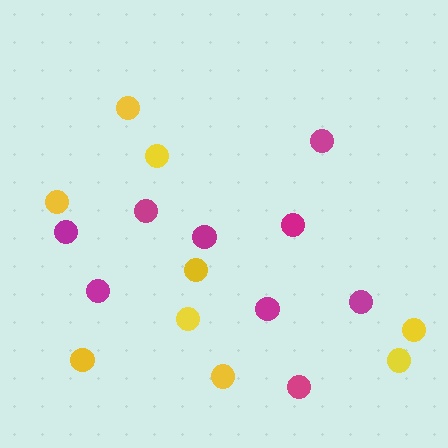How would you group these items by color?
There are 2 groups: one group of magenta circles (9) and one group of yellow circles (9).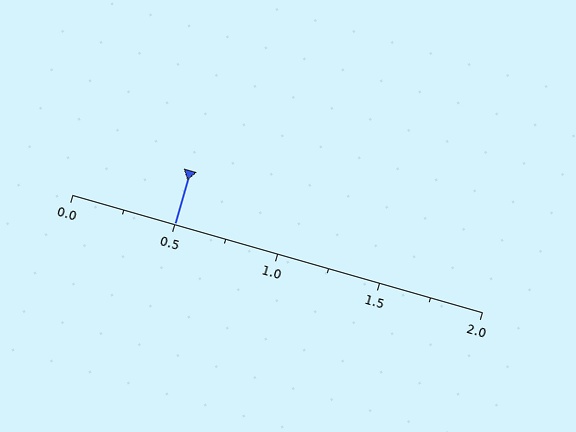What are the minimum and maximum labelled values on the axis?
The axis runs from 0.0 to 2.0.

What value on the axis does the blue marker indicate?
The marker indicates approximately 0.5.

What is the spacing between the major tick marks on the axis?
The major ticks are spaced 0.5 apart.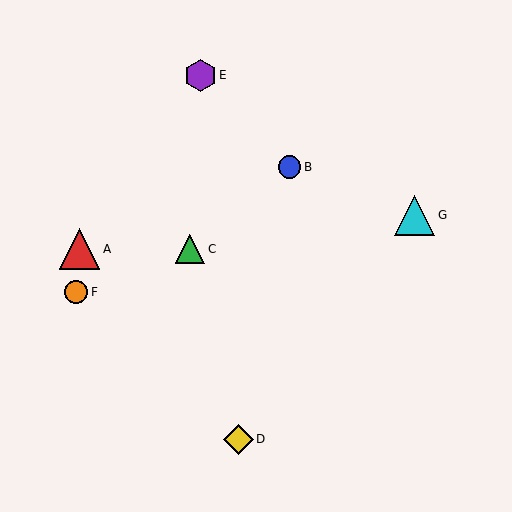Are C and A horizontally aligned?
Yes, both are at y≈249.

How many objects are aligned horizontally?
2 objects (A, C) are aligned horizontally.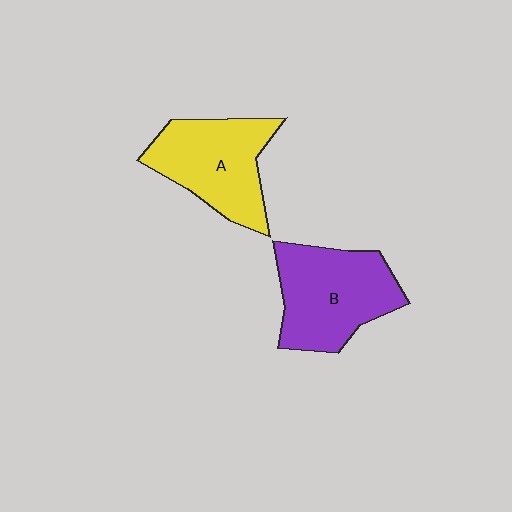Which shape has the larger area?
Shape B (purple).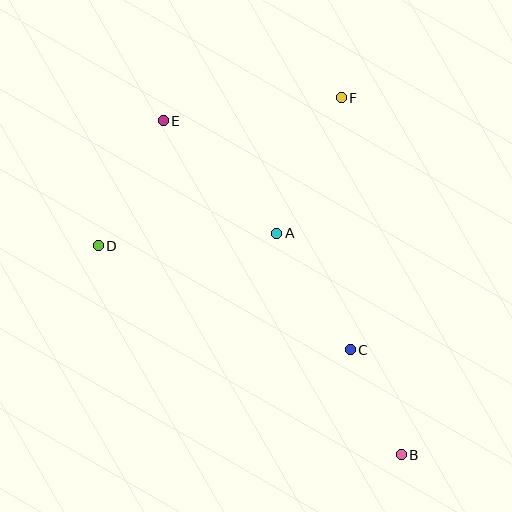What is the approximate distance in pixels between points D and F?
The distance between D and F is approximately 284 pixels.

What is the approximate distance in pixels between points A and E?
The distance between A and E is approximately 160 pixels.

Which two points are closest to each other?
Points B and C are closest to each other.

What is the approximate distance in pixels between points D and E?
The distance between D and E is approximately 141 pixels.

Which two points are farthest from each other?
Points B and E are farthest from each other.